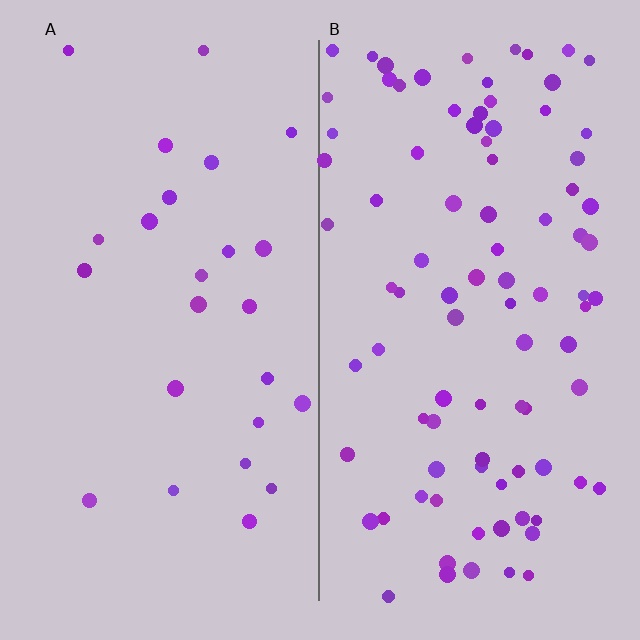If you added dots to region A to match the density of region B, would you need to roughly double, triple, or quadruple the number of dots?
Approximately quadruple.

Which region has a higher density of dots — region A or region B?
B (the right).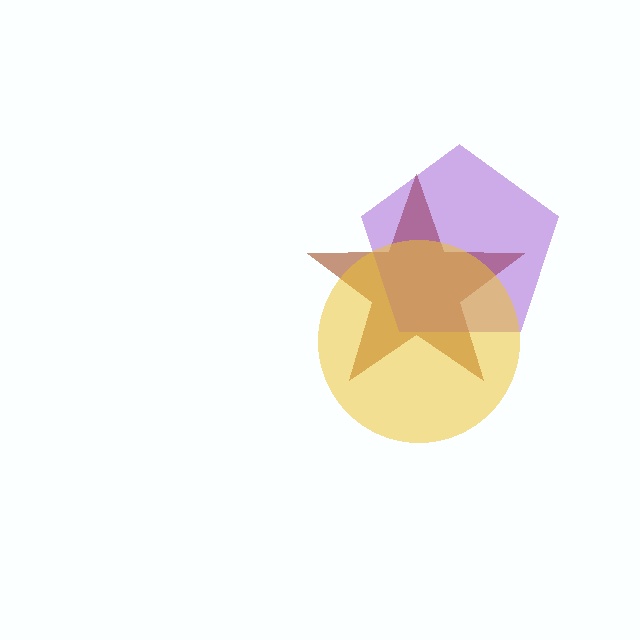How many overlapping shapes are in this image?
There are 3 overlapping shapes in the image.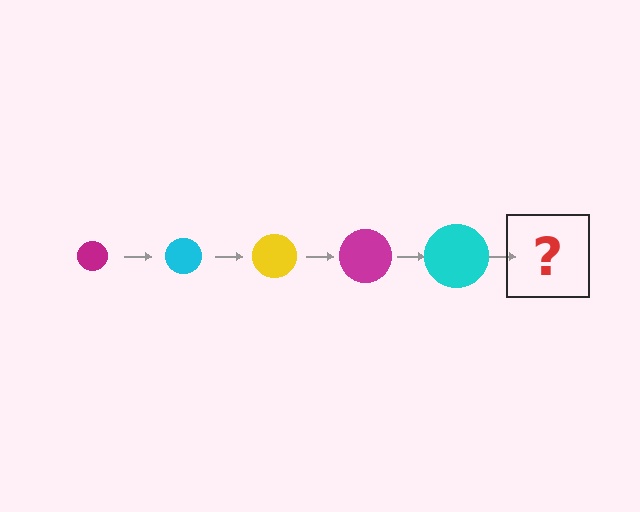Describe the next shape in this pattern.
It should be a yellow circle, larger than the previous one.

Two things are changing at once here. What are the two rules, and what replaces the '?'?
The two rules are that the circle grows larger each step and the color cycles through magenta, cyan, and yellow. The '?' should be a yellow circle, larger than the previous one.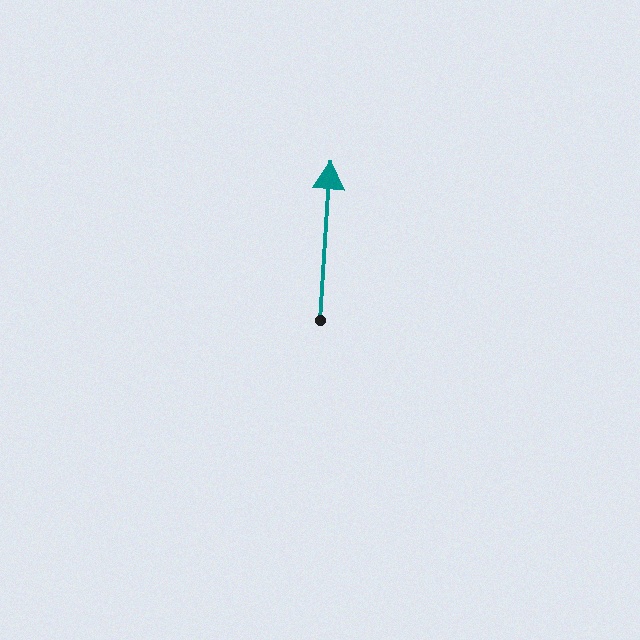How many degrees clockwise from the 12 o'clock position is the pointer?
Approximately 4 degrees.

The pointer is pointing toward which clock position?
Roughly 12 o'clock.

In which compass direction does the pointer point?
North.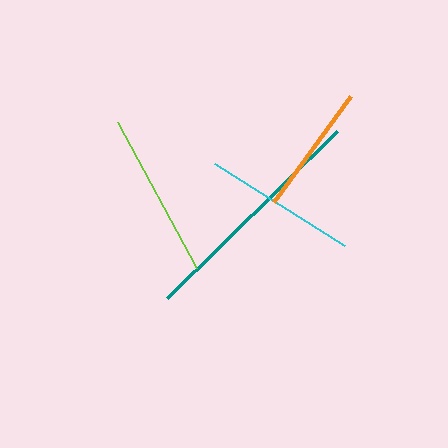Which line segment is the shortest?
The orange line is the shortest at approximately 132 pixels.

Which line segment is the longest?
The teal line is the longest at approximately 237 pixels.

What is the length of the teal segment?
The teal segment is approximately 237 pixels long.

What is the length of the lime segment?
The lime segment is approximately 166 pixels long.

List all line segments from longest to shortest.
From longest to shortest: teal, lime, cyan, orange.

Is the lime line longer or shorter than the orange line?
The lime line is longer than the orange line.